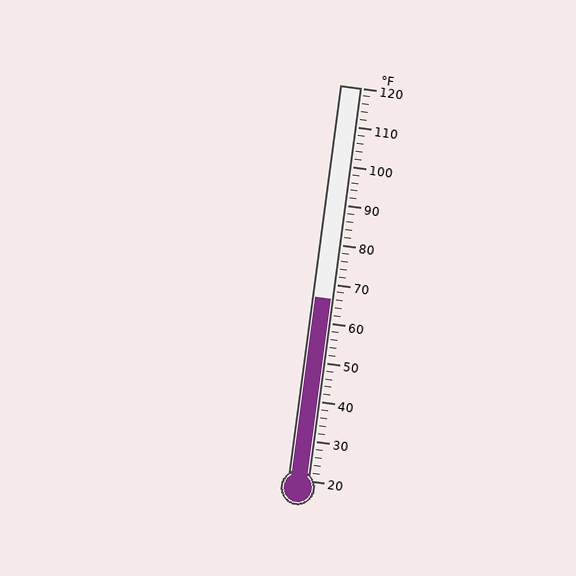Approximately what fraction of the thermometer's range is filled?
The thermometer is filled to approximately 45% of its range.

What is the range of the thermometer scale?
The thermometer scale ranges from 20°F to 120°F.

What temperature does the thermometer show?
The thermometer shows approximately 66°F.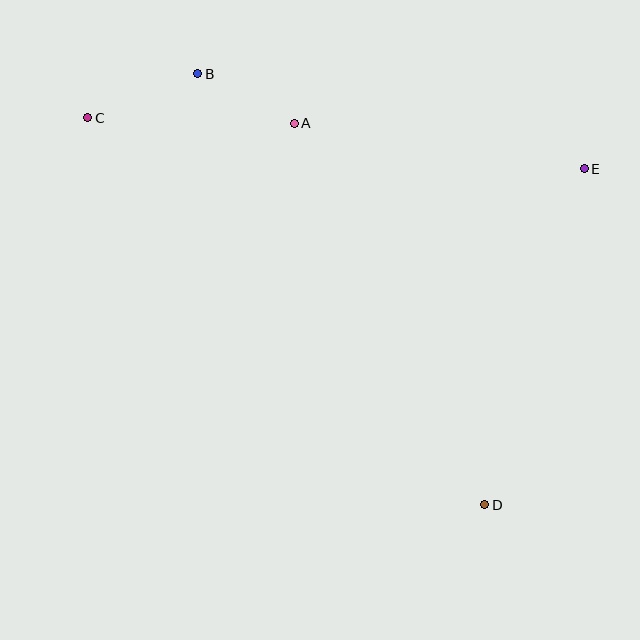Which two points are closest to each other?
Points A and B are closest to each other.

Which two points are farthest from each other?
Points C and D are farthest from each other.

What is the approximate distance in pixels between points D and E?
The distance between D and E is approximately 351 pixels.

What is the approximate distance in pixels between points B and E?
The distance between B and E is approximately 398 pixels.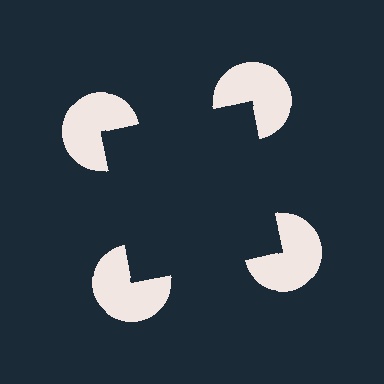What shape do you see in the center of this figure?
An illusory square — its edges are inferred from the aligned wedge cuts in the pac-man discs, not physically drawn.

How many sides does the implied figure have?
4 sides.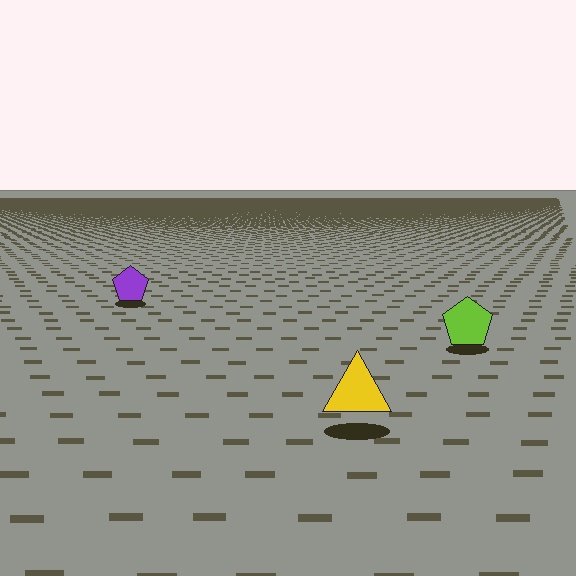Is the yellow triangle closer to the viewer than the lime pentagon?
Yes. The yellow triangle is closer — you can tell from the texture gradient: the ground texture is coarser near it.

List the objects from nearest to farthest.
From nearest to farthest: the yellow triangle, the lime pentagon, the purple pentagon.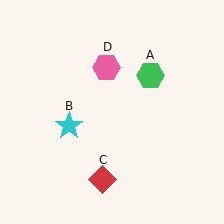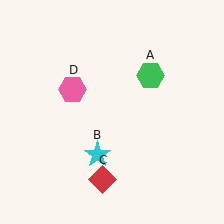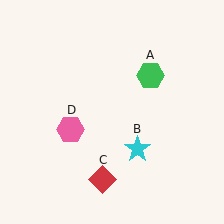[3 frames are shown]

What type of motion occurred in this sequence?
The cyan star (object B), pink hexagon (object D) rotated counterclockwise around the center of the scene.